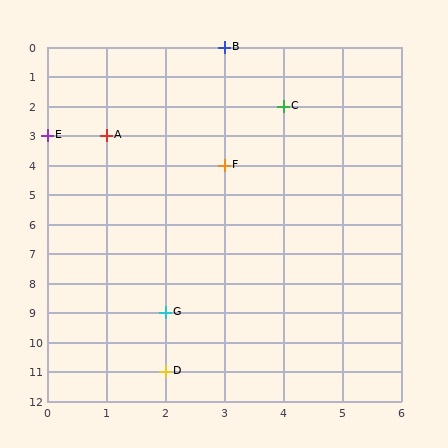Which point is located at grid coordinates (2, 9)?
Point G is at (2, 9).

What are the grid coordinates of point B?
Point B is at grid coordinates (3, 0).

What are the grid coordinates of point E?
Point E is at grid coordinates (0, 3).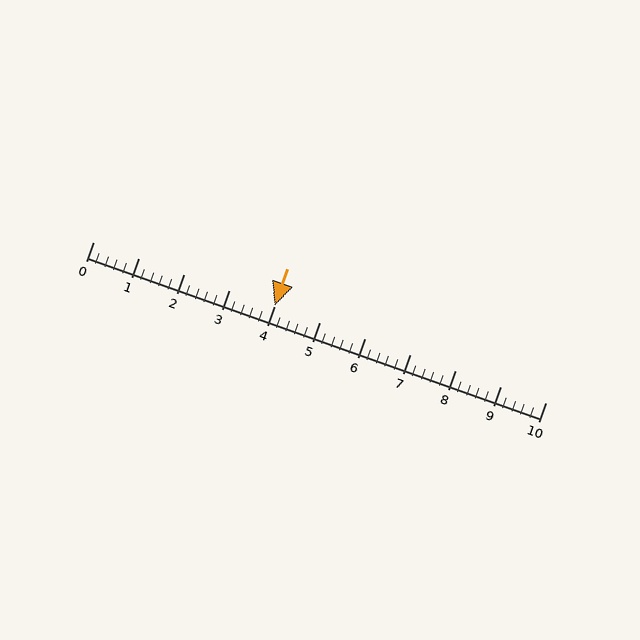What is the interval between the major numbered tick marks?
The major tick marks are spaced 1 units apart.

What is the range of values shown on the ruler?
The ruler shows values from 0 to 10.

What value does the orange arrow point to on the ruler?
The orange arrow points to approximately 4.0.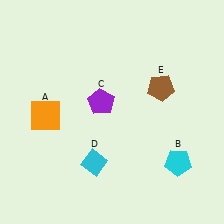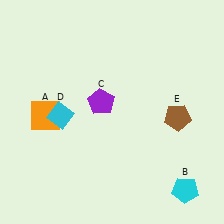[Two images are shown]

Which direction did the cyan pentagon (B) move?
The cyan pentagon (B) moved down.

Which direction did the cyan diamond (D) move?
The cyan diamond (D) moved up.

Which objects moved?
The objects that moved are: the cyan pentagon (B), the cyan diamond (D), the brown pentagon (E).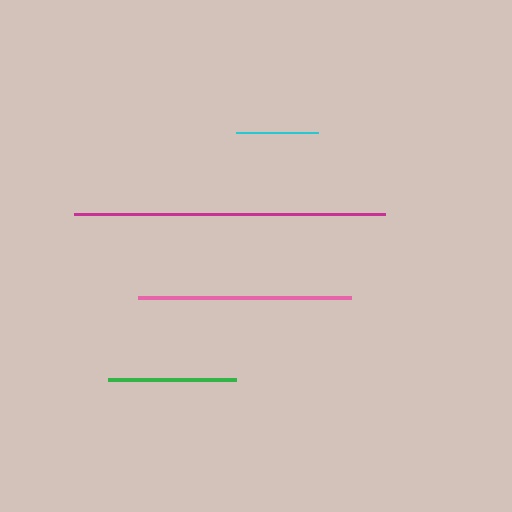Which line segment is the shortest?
The cyan line is the shortest at approximately 82 pixels.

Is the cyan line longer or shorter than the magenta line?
The magenta line is longer than the cyan line.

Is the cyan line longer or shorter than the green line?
The green line is longer than the cyan line.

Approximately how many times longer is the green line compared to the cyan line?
The green line is approximately 1.6 times the length of the cyan line.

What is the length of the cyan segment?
The cyan segment is approximately 82 pixels long.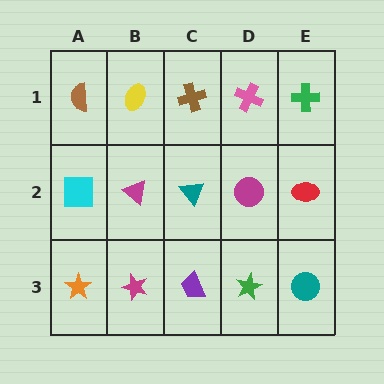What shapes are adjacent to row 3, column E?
A red ellipse (row 2, column E), a green star (row 3, column D).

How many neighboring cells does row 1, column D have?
3.